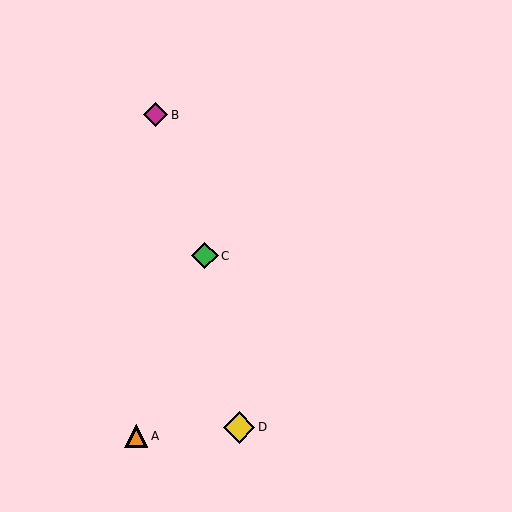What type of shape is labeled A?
Shape A is an orange triangle.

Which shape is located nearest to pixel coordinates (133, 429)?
The orange triangle (labeled A) at (136, 436) is nearest to that location.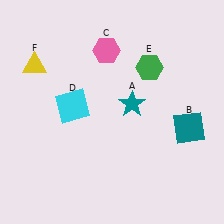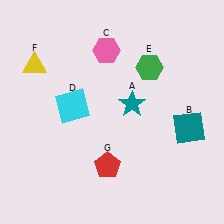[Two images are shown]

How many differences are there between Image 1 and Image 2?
There is 1 difference between the two images.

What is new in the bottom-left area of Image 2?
A red pentagon (G) was added in the bottom-left area of Image 2.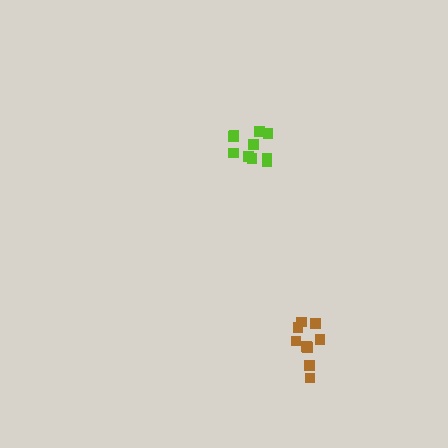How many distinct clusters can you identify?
There are 2 distinct clusters.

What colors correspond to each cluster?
The clusters are colored: lime, brown.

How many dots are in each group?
Group 1: 10 dots, Group 2: 9 dots (19 total).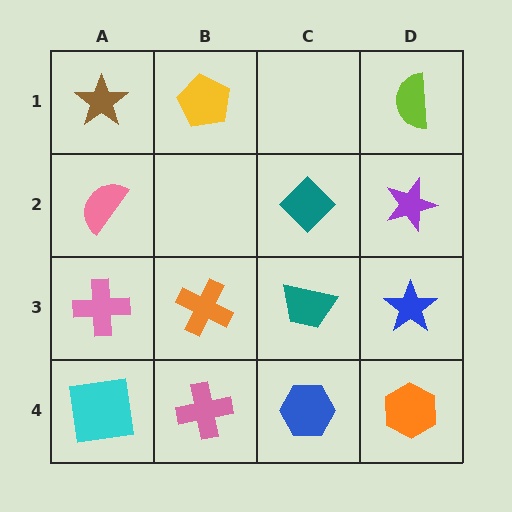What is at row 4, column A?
A cyan square.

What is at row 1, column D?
A lime semicircle.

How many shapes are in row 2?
3 shapes.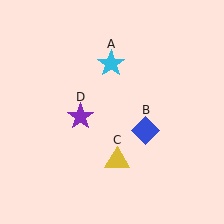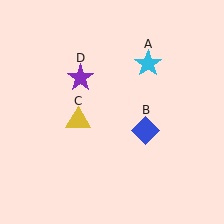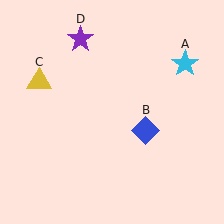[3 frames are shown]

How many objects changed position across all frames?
3 objects changed position: cyan star (object A), yellow triangle (object C), purple star (object D).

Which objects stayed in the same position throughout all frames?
Blue diamond (object B) remained stationary.